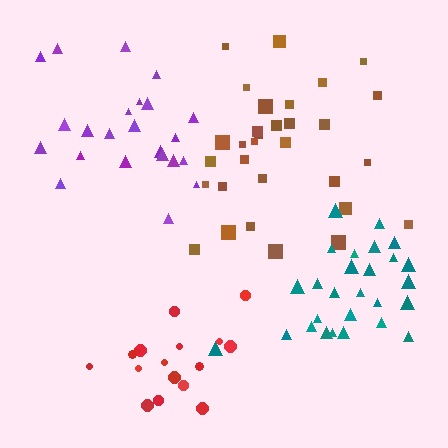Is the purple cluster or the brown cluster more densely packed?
Purple.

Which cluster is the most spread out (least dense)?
Brown.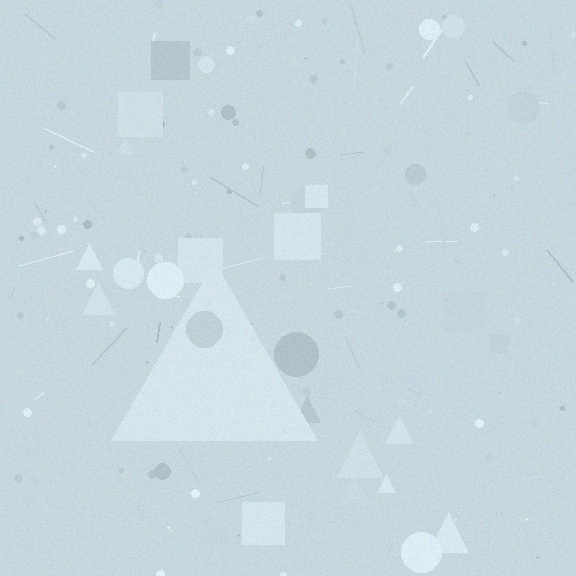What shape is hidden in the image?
A triangle is hidden in the image.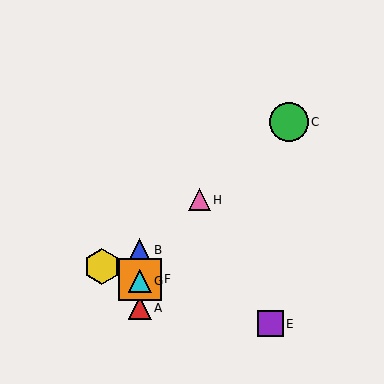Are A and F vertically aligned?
Yes, both are at x≈140.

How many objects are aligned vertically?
4 objects (A, B, F, G) are aligned vertically.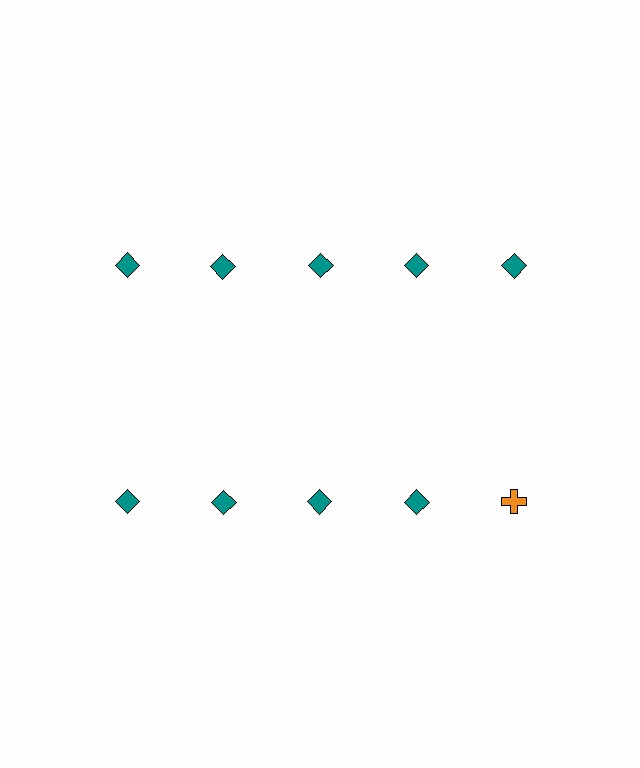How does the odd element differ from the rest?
It differs in both color (orange instead of teal) and shape (cross instead of diamond).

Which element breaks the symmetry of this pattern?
The orange cross in the second row, rightmost column breaks the symmetry. All other shapes are teal diamonds.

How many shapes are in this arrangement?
There are 10 shapes arranged in a grid pattern.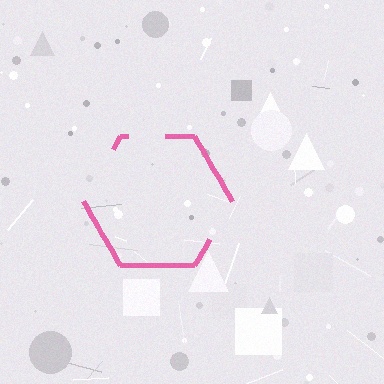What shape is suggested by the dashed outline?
The dashed outline suggests a hexagon.